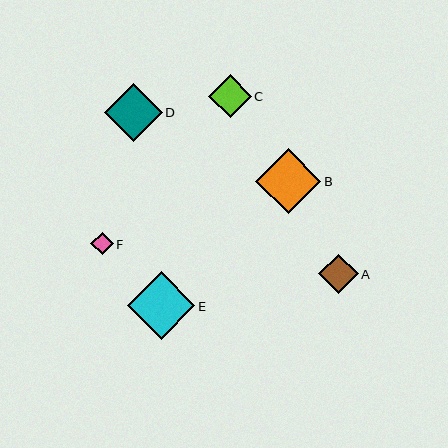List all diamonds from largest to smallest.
From largest to smallest: E, B, D, C, A, F.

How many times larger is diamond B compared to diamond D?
Diamond B is approximately 1.1 times the size of diamond D.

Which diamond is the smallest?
Diamond F is the smallest with a size of approximately 22 pixels.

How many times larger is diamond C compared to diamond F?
Diamond C is approximately 1.9 times the size of diamond F.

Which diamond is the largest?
Diamond E is the largest with a size of approximately 67 pixels.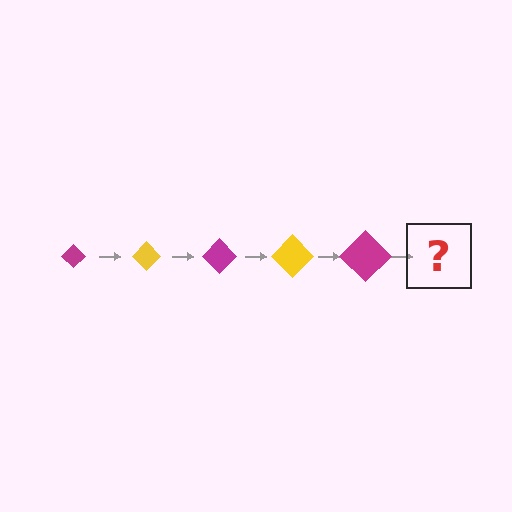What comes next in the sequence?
The next element should be a yellow diamond, larger than the previous one.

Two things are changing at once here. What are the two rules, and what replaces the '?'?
The two rules are that the diamond grows larger each step and the color cycles through magenta and yellow. The '?' should be a yellow diamond, larger than the previous one.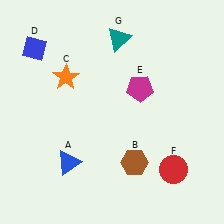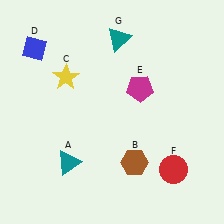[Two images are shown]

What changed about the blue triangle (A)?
In Image 1, A is blue. In Image 2, it changed to teal.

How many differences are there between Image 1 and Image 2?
There are 2 differences between the two images.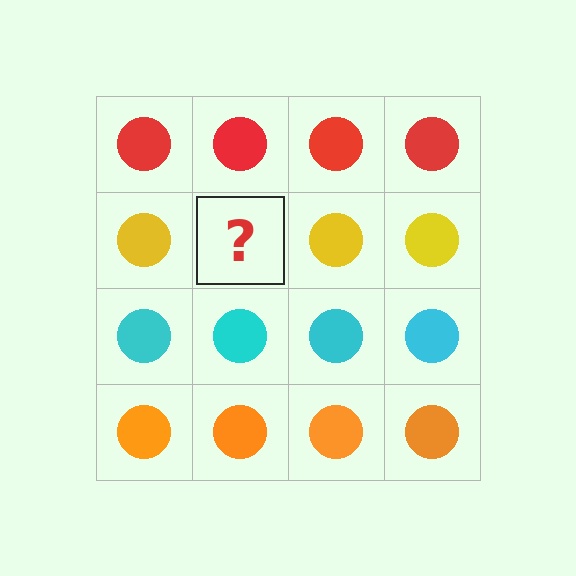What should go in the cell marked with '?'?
The missing cell should contain a yellow circle.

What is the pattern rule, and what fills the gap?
The rule is that each row has a consistent color. The gap should be filled with a yellow circle.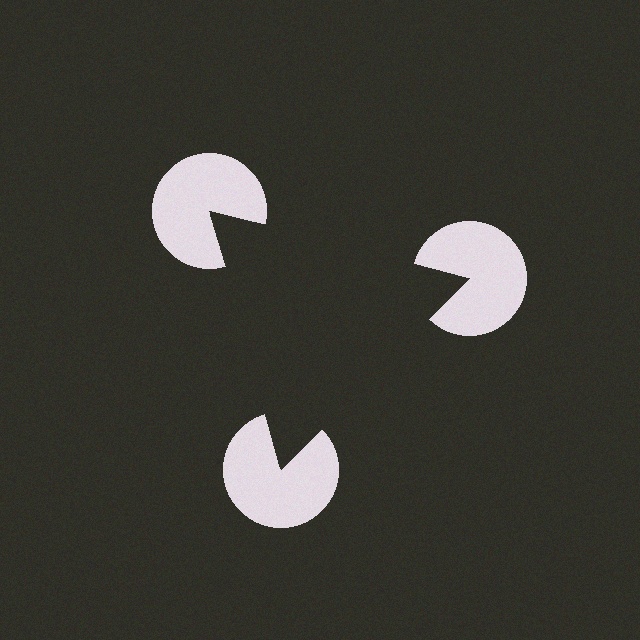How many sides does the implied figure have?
3 sides.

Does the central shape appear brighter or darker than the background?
It typically appears slightly darker than the background, even though no actual brightness change is drawn.